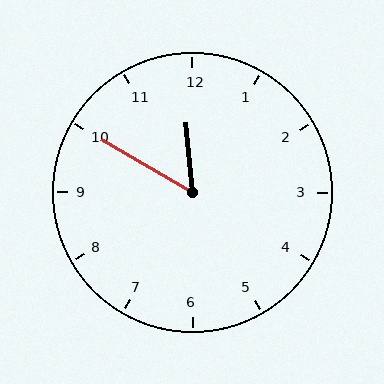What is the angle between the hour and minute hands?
Approximately 55 degrees.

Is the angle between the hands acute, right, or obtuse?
It is acute.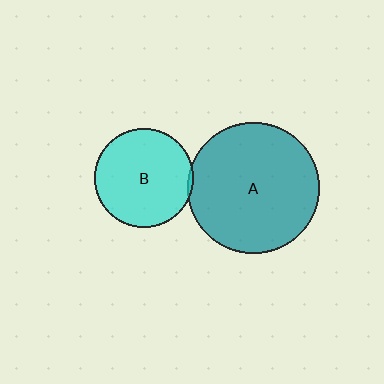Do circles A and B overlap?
Yes.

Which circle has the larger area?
Circle A (teal).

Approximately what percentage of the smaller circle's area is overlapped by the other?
Approximately 5%.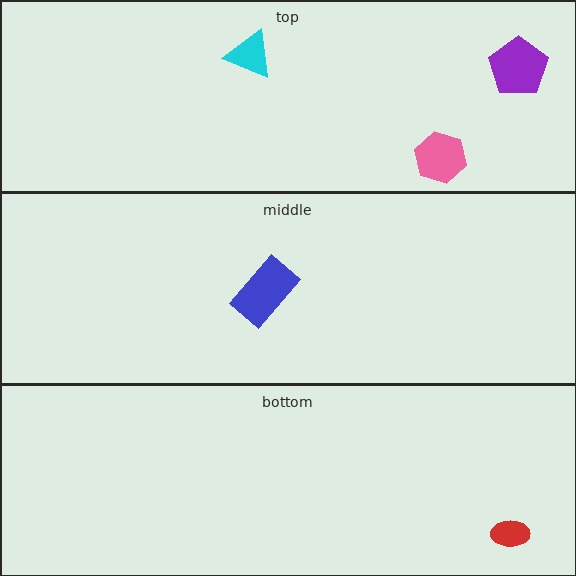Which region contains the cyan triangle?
The top region.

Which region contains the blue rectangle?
The middle region.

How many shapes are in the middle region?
1.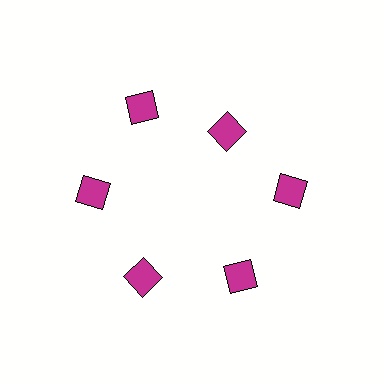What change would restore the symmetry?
The symmetry would be restored by moving it outward, back onto the ring so that all 6 squares sit at equal angles and equal distance from the center.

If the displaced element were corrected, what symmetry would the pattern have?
It would have 6-fold rotational symmetry — the pattern would map onto itself every 60 degrees.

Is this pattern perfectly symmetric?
No. The 6 magenta squares are arranged in a ring, but one element near the 1 o'clock position is pulled inward toward the center, breaking the 6-fold rotational symmetry.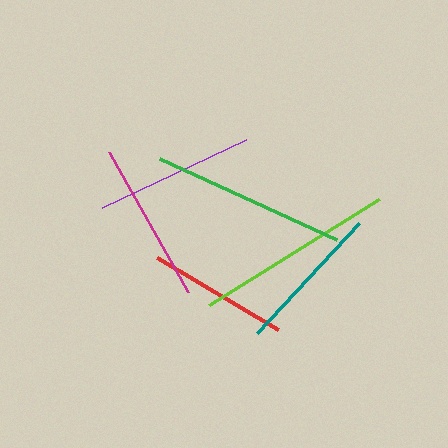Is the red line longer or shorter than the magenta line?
The magenta line is longer than the red line.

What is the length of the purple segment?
The purple segment is approximately 159 pixels long.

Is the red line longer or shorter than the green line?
The green line is longer than the red line.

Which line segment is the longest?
The lime line is the longest at approximately 201 pixels.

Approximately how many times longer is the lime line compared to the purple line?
The lime line is approximately 1.3 times the length of the purple line.